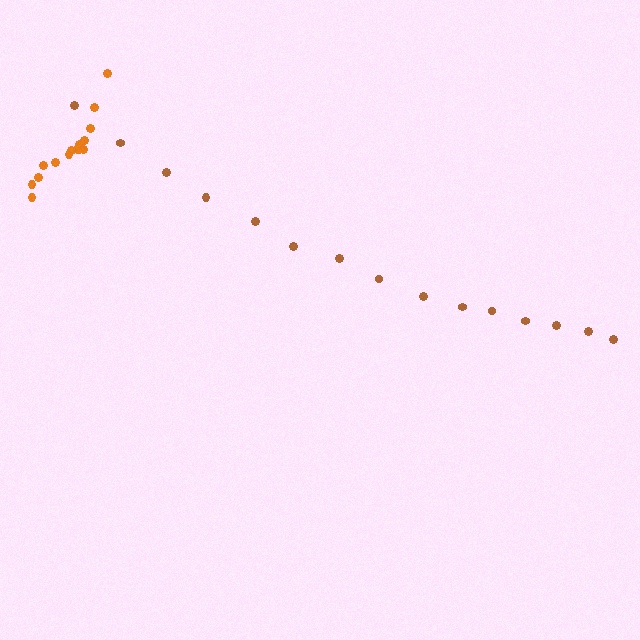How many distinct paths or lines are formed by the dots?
There are 2 distinct paths.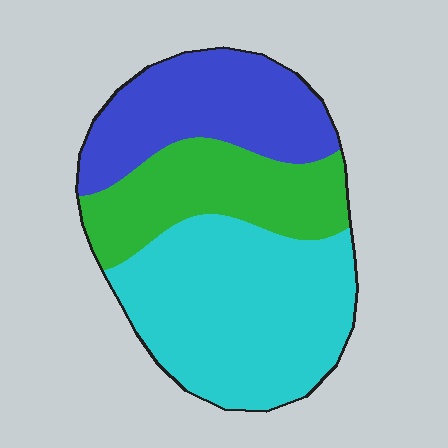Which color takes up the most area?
Cyan, at roughly 45%.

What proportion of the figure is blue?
Blue takes up about one quarter (1/4) of the figure.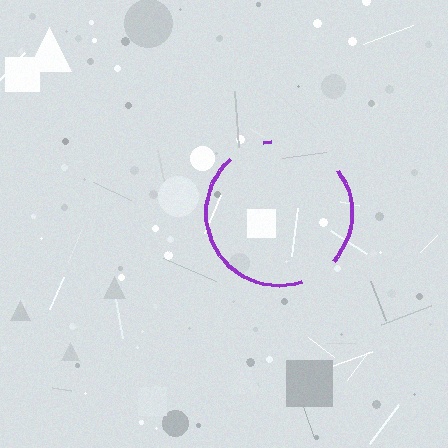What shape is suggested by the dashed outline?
The dashed outline suggests a circle.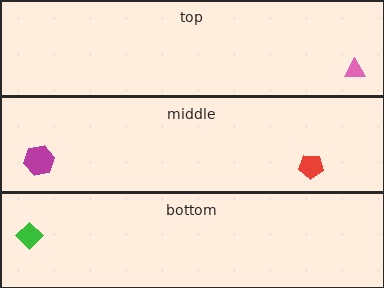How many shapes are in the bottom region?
1.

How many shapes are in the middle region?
2.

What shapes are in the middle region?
The red pentagon, the magenta hexagon.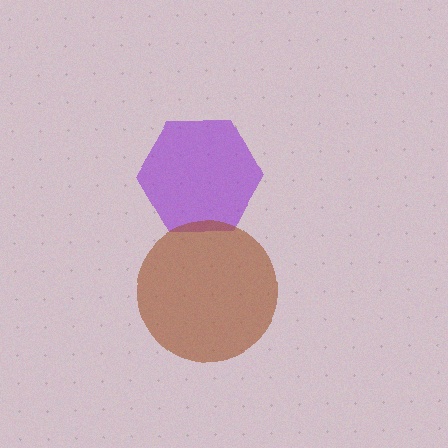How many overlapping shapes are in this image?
There are 2 overlapping shapes in the image.